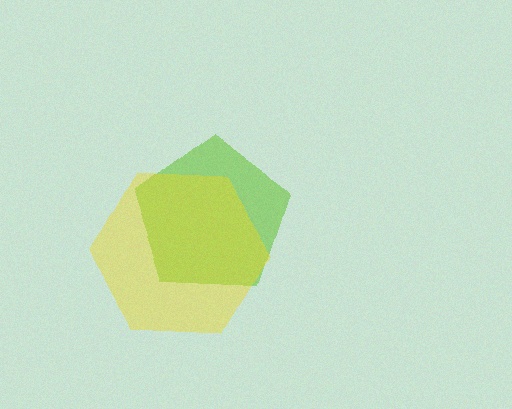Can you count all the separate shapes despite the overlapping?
Yes, there are 2 separate shapes.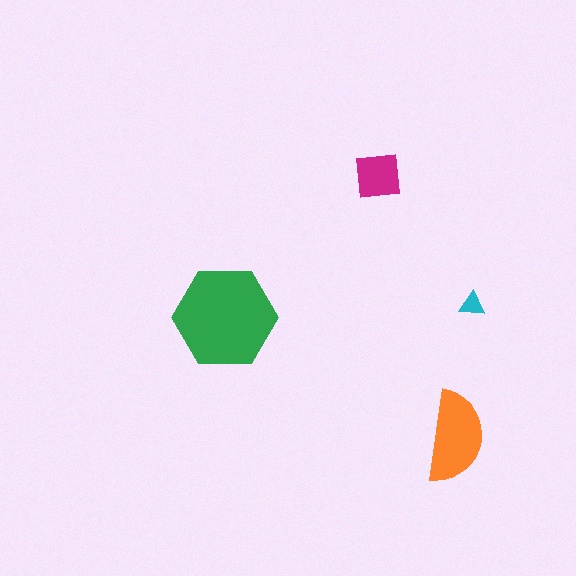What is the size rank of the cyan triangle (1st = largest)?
4th.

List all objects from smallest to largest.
The cyan triangle, the magenta square, the orange semicircle, the green hexagon.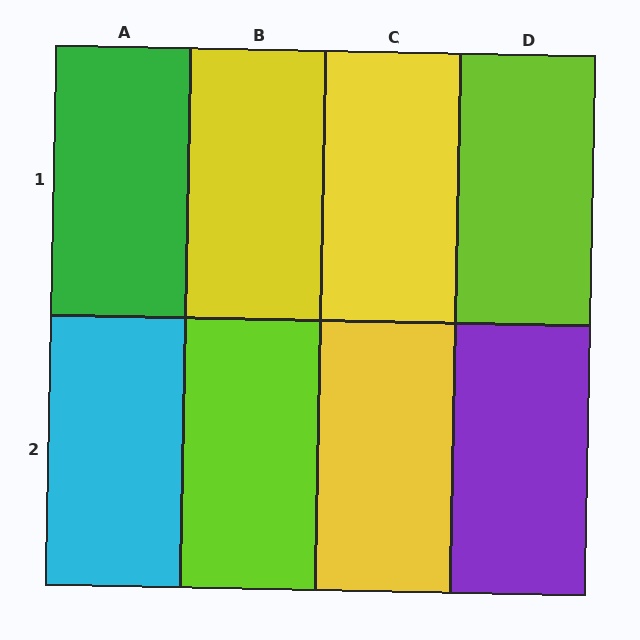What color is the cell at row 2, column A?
Cyan.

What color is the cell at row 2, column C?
Yellow.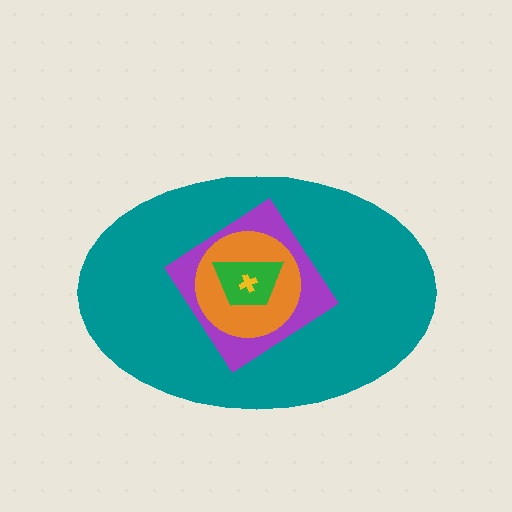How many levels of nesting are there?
5.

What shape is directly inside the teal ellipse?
The purple diamond.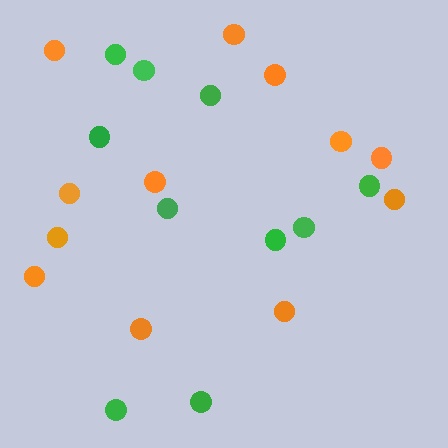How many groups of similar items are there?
There are 2 groups: one group of green circles (10) and one group of orange circles (12).